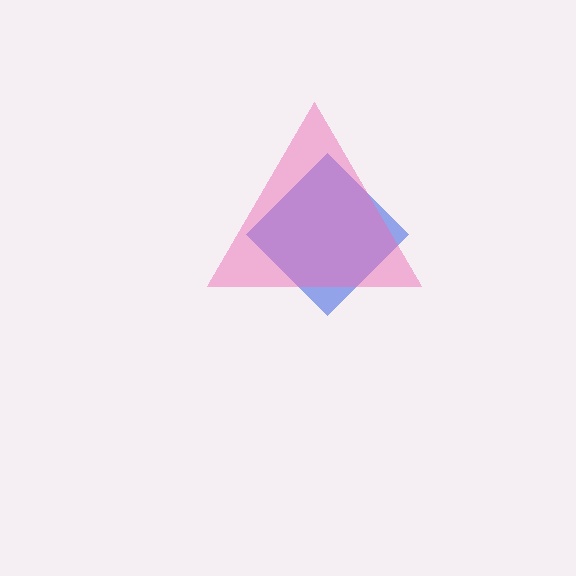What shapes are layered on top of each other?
The layered shapes are: a blue diamond, a pink triangle.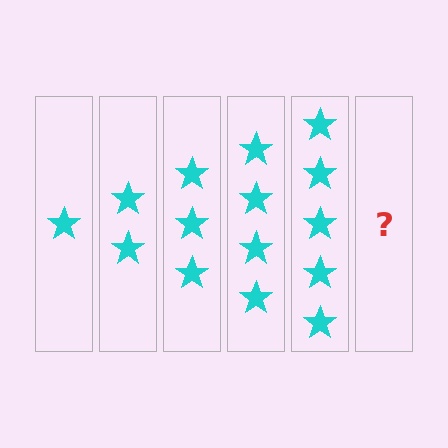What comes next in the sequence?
The next element should be 6 stars.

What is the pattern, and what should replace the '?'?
The pattern is that each step adds one more star. The '?' should be 6 stars.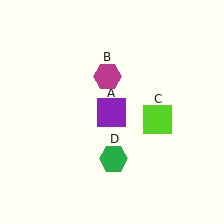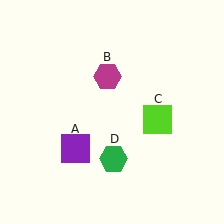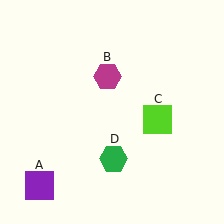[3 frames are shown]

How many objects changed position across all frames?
1 object changed position: purple square (object A).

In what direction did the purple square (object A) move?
The purple square (object A) moved down and to the left.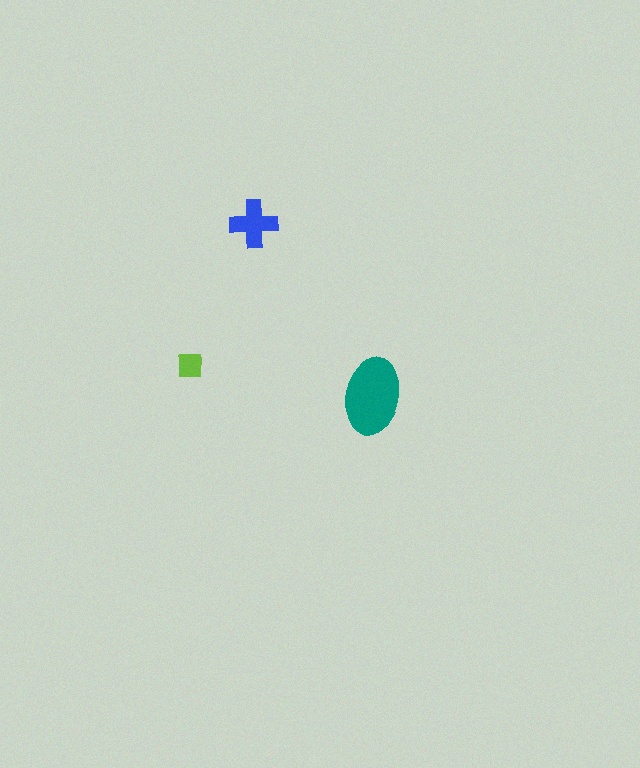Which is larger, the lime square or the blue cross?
The blue cross.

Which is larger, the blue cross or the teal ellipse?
The teal ellipse.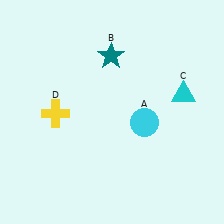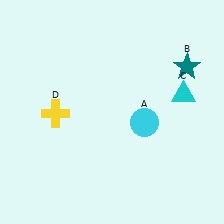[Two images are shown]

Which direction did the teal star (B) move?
The teal star (B) moved right.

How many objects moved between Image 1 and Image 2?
1 object moved between the two images.